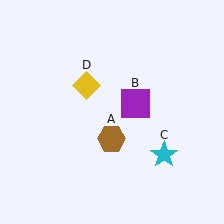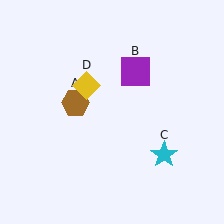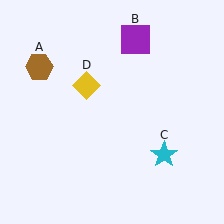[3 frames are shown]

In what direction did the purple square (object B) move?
The purple square (object B) moved up.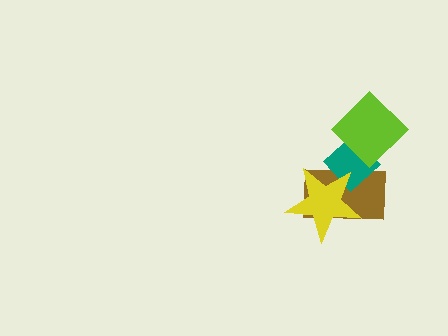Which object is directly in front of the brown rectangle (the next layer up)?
The teal diamond is directly in front of the brown rectangle.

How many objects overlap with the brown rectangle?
3 objects overlap with the brown rectangle.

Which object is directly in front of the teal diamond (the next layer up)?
The lime diamond is directly in front of the teal diamond.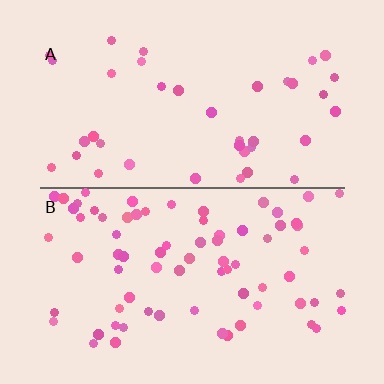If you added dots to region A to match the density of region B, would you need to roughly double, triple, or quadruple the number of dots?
Approximately double.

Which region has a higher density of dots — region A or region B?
B (the bottom).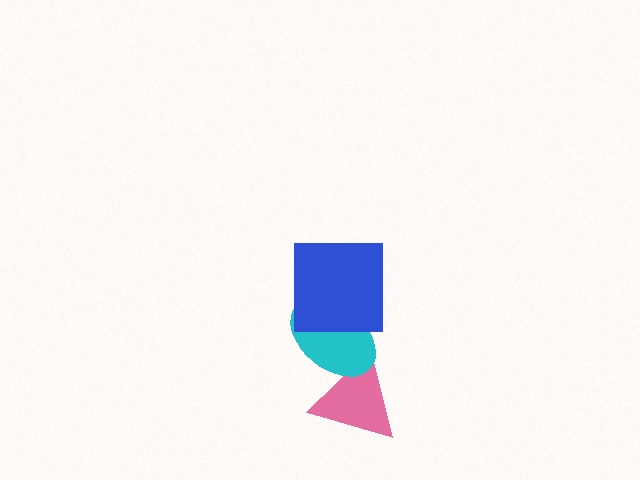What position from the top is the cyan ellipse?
The cyan ellipse is 2nd from the top.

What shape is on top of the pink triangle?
The cyan ellipse is on top of the pink triangle.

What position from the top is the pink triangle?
The pink triangle is 3rd from the top.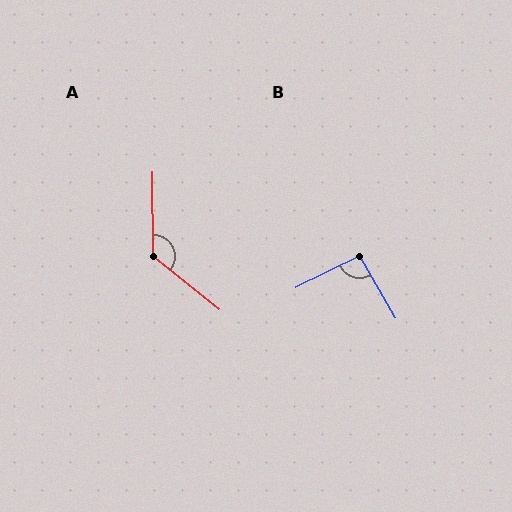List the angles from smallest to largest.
B (93°), A (129°).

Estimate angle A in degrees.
Approximately 129 degrees.